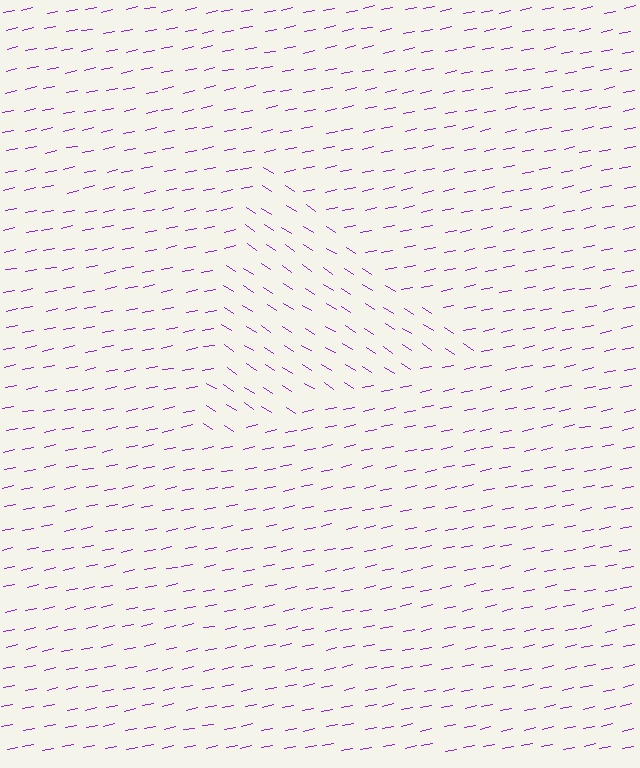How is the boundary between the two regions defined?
The boundary is defined purely by a change in line orientation (approximately 45 degrees difference). All lines are the same color and thickness.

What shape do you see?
I see a triangle.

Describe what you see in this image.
The image is filled with small purple line segments. A triangle region in the image has lines oriented differently from the surrounding lines, creating a visible texture boundary.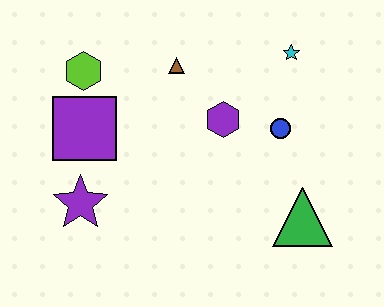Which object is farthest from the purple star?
The cyan star is farthest from the purple star.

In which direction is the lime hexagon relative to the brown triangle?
The lime hexagon is to the left of the brown triangle.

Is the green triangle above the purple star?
No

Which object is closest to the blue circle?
The purple hexagon is closest to the blue circle.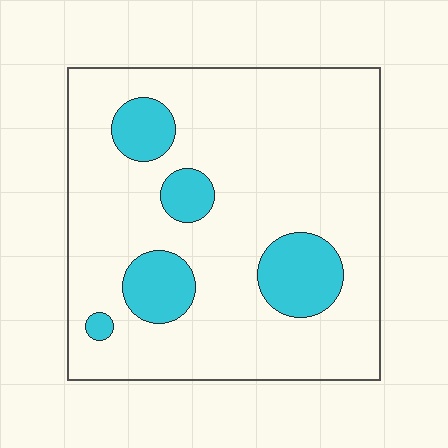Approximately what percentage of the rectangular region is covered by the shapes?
Approximately 15%.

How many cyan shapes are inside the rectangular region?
5.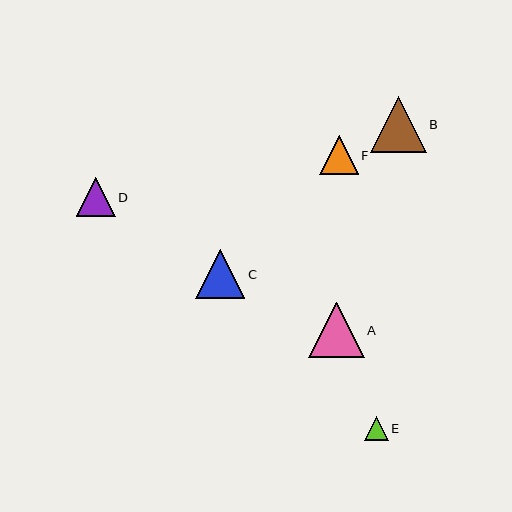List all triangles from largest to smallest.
From largest to smallest: B, A, C, D, F, E.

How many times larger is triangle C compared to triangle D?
Triangle C is approximately 1.3 times the size of triangle D.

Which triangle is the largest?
Triangle B is the largest with a size of approximately 56 pixels.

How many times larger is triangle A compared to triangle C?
Triangle A is approximately 1.1 times the size of triangle C.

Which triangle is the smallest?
Triangle E is the smallest with a size of approximately 24 pixels.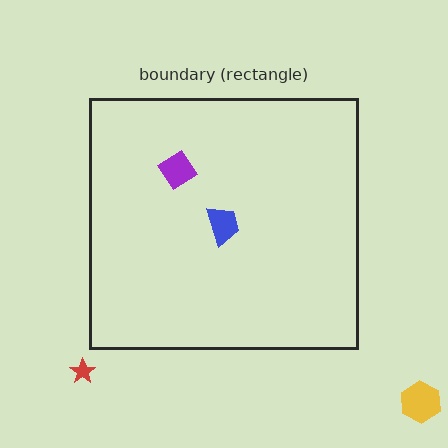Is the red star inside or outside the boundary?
Outside.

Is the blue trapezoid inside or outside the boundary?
Inside.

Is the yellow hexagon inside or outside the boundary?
Outside.